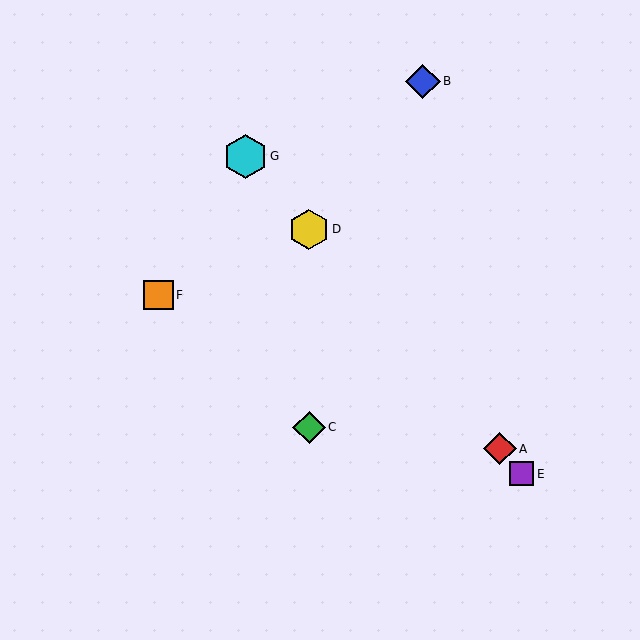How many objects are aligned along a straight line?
4 objects (A, D, E, G) are aligned along a straight line.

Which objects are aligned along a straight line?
Objects A, D, E, G are aligned along a straight line.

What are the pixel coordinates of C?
Object C is at (309, 427).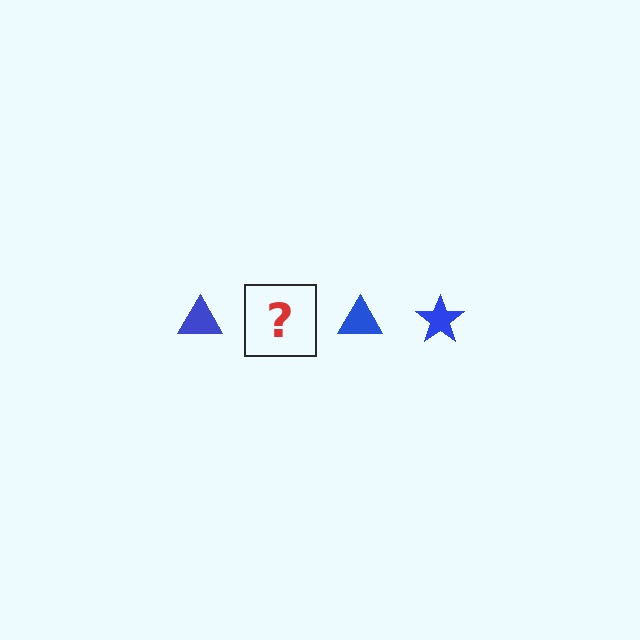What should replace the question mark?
The question mark should be replaced with a blue star.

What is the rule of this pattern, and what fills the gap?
The rule is that the pattern cycles through triangle, star shapes in blue. The gap should be filled with a blue star.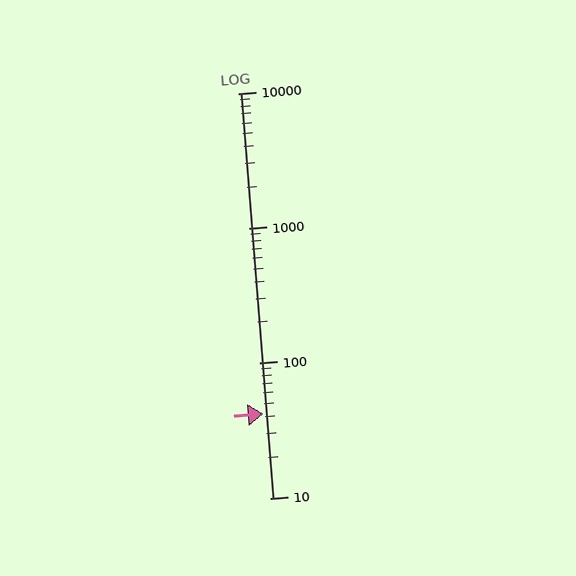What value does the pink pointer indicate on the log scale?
The pointer indicates approximately 42.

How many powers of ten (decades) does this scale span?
The scale spans 3 decades, from 10 to 10000.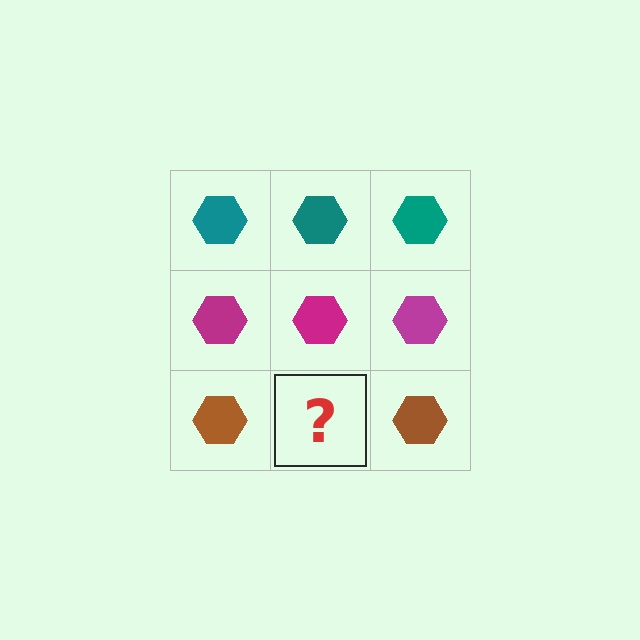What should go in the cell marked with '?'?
The missing cell should contain a brown hexagon.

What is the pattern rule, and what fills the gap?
The rule is that each row has a consistent color. The gap should be filled with a brown hexagon.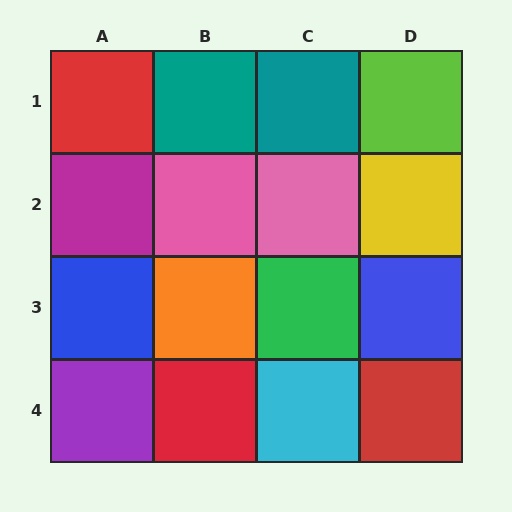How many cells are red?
3 cells are red.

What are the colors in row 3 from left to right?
Blue, orange, green, blue.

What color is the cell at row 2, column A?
Magenta.